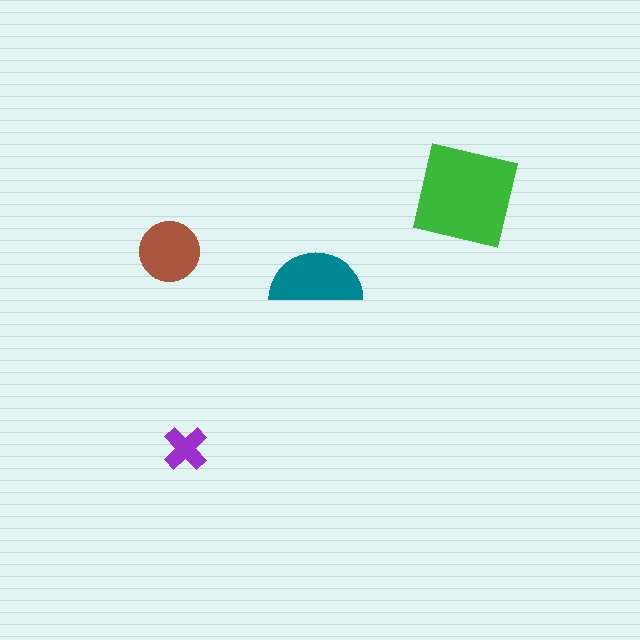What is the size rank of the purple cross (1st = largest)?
4th.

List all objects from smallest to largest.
The purple cross, the brown circle, the teal semicircle, the green square.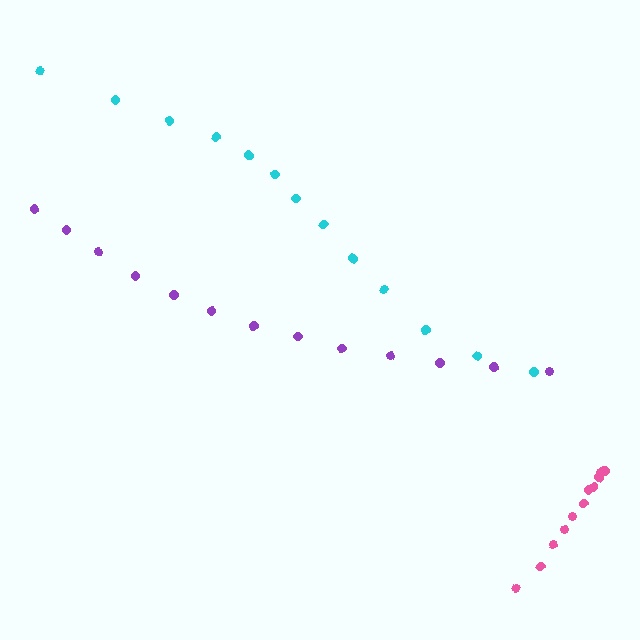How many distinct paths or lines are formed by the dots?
There are 3 distinct paths.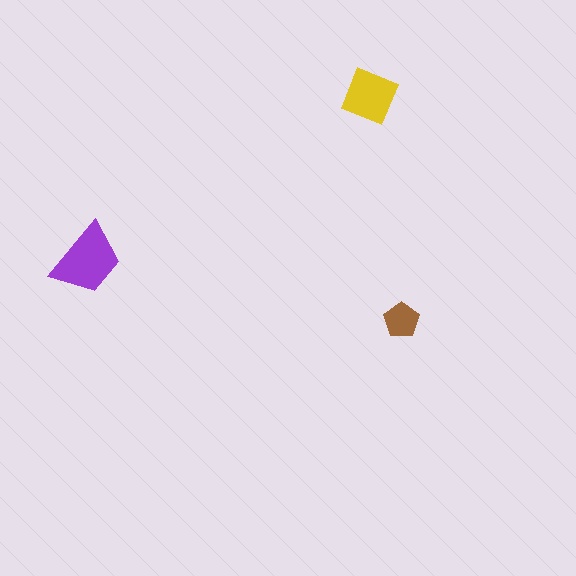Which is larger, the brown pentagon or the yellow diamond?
The yellow diamond.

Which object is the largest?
The purple trapezoid.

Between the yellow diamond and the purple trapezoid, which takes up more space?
The purple trapezoid.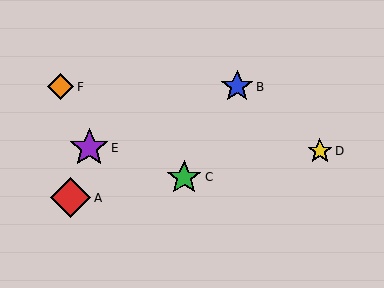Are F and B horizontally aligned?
Yes, both are at y≈87.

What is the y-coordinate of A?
Object A is at y≈198.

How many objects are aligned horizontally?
2 objects (B, F) are aligned horizontally.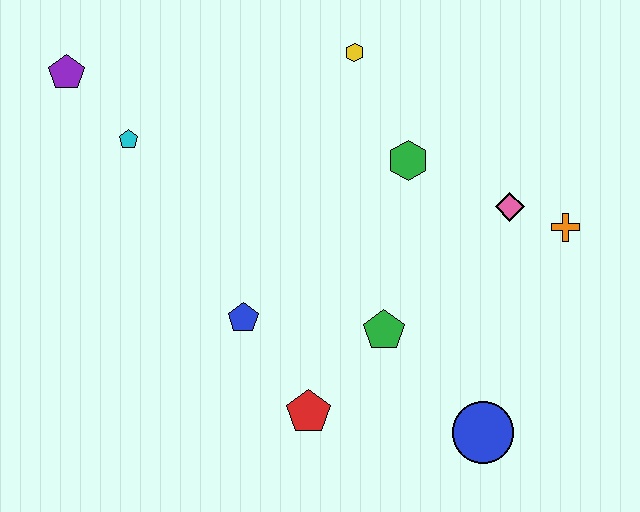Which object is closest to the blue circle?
The green pentagon is closest to the blue circle.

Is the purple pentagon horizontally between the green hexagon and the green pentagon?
No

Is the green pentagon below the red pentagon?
No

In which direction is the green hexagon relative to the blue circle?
The green hexagon is above the blue circle.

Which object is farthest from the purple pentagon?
The blue circle is farthest from the purple pentagon.